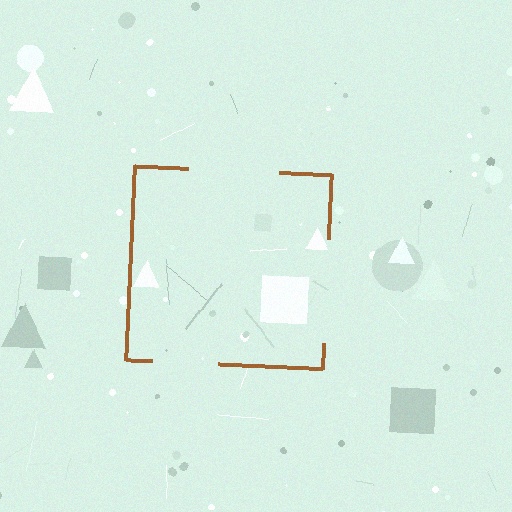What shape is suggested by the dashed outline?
The dashed outline suggests a square.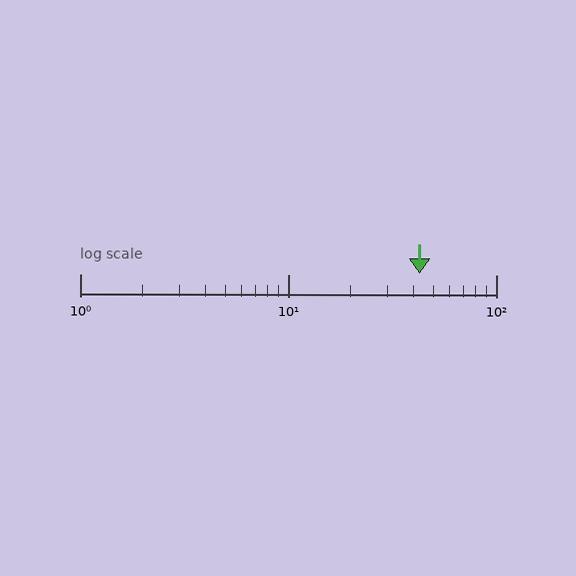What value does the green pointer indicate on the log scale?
The pointer indicates approximately 43.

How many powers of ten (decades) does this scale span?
The scale spans 2 decades, from 1 to 100.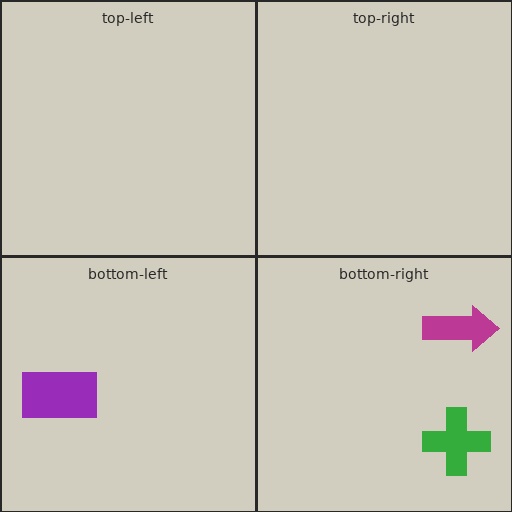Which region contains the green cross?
The bottom-right region.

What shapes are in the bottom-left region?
The purple rectangle.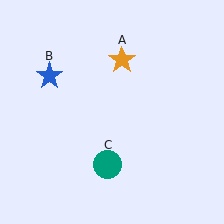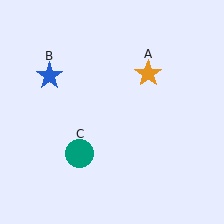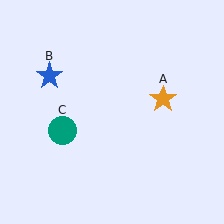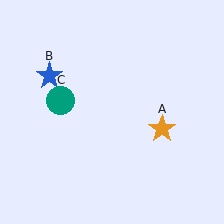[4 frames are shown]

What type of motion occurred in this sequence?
The orange star (object A), teal circle (object C) rotated clockwise around the center of the scene.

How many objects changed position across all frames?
2 objects changed position: orange star (object A), teal circle (object C).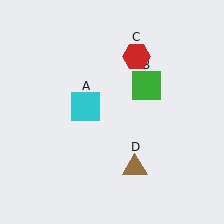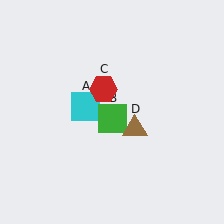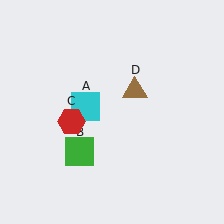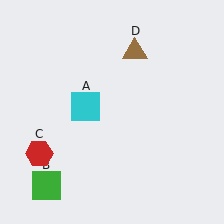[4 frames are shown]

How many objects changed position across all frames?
3 objects changed position: green square (object B), red hexagon (object C), brown triangle (object D).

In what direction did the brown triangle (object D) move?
The brown triangle (object D) moved up.